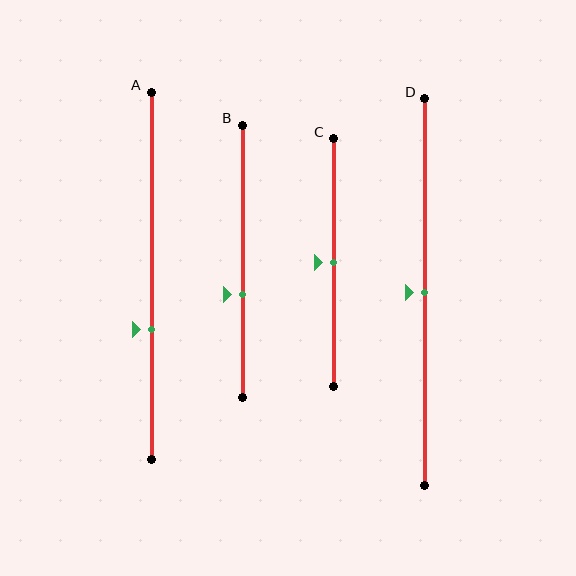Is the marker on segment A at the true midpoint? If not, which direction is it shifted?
No, the marker on segment A is shifted downward by about 15% of the segment length.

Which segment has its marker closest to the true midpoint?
Segment C has its marker closest to the true midpoint.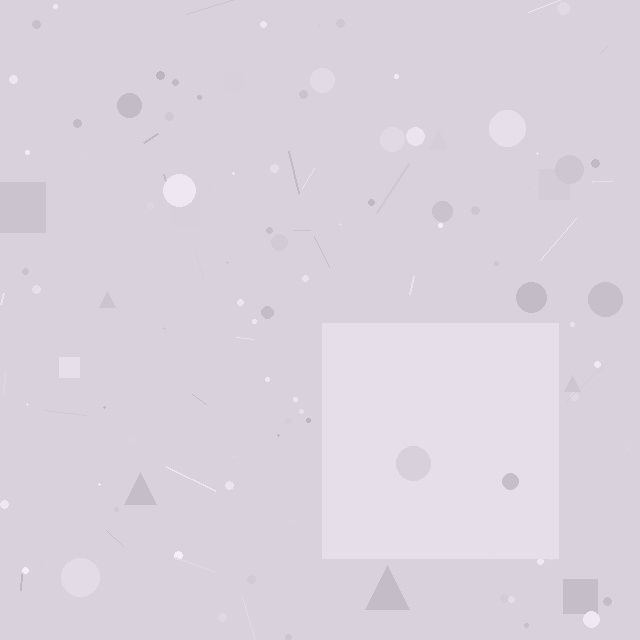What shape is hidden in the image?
A square is hidden in the image.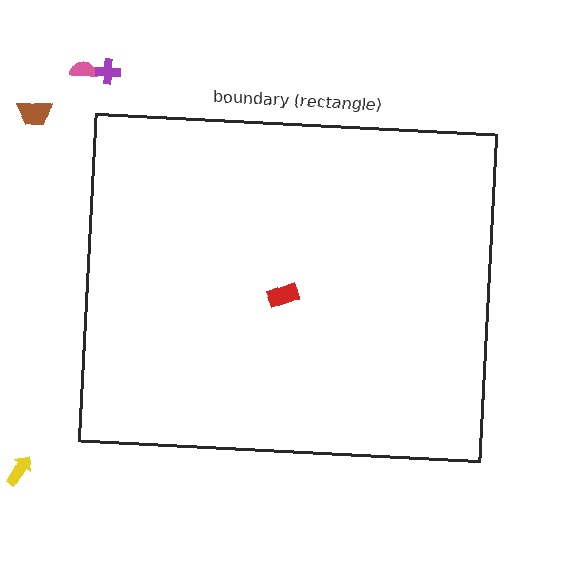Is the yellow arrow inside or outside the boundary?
Outside.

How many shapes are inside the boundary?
1 inside, 4 outside.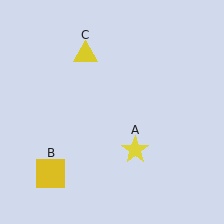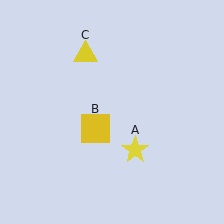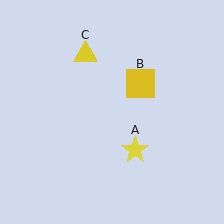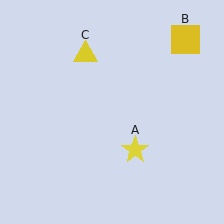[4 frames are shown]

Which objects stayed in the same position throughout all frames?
Yellow star (object A) and yellow triangle (object C) remained stationary.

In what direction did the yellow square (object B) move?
The yellow square (object B) moved up and to the right.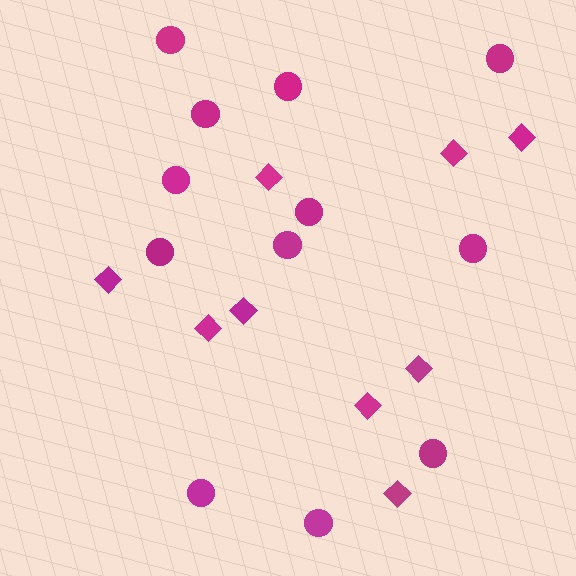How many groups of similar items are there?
There are 2 groups: one group of circles (12) and one group of diamonds (9).